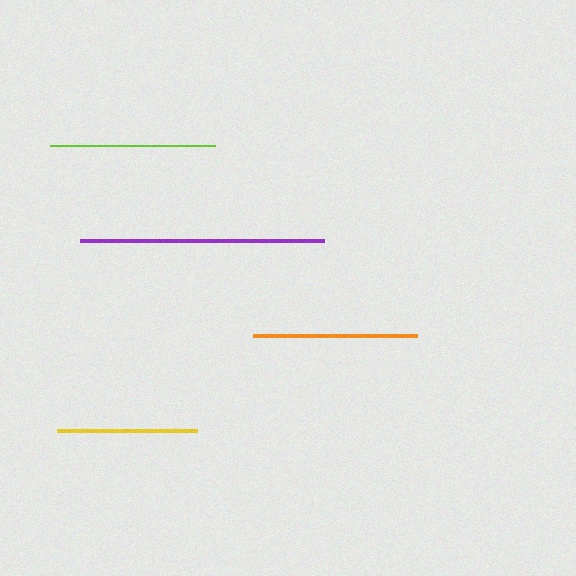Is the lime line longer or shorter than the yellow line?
The lime line is longer than the yellow line.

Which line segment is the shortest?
The yellow line is the shortest at approximately 140 pixels.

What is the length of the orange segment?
The orange segment is approximately 163 pixels long.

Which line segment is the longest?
The purple line is the longest at approximately 244 pixels.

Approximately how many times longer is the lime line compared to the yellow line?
The lime line is approximately 1.2 times the length of the yellow line.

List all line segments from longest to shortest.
From longest to shortest: purple, lime, orange, yellow.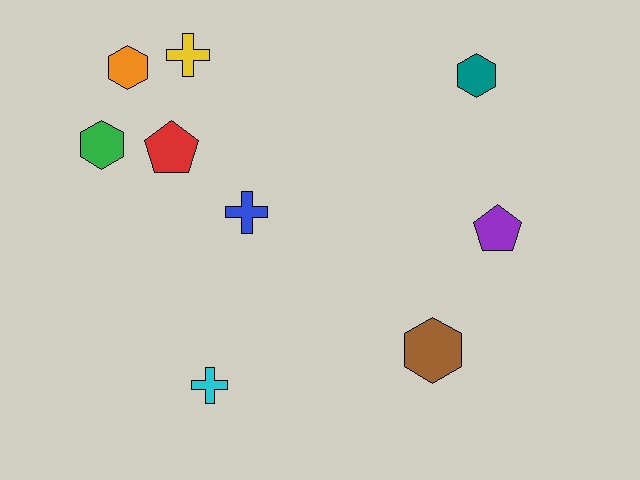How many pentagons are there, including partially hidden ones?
There are 2 pentagons.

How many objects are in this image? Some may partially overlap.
There are 9 objects.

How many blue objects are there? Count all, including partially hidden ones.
There is 1 blue object.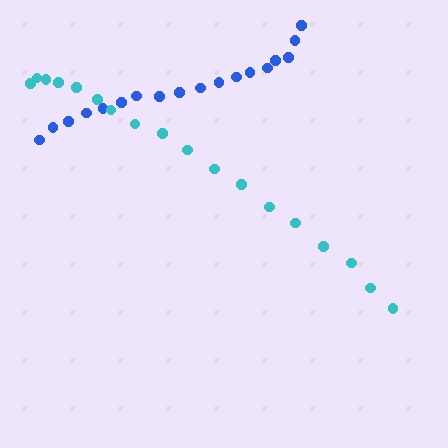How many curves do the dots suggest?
There are 2 distinct paths.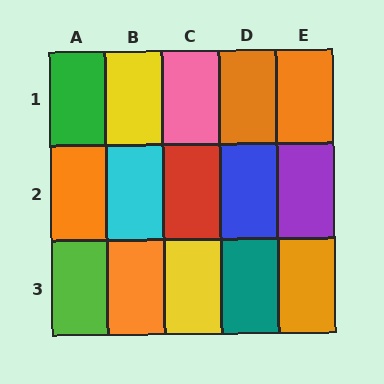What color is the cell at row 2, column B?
Cyan.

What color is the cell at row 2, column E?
Purple.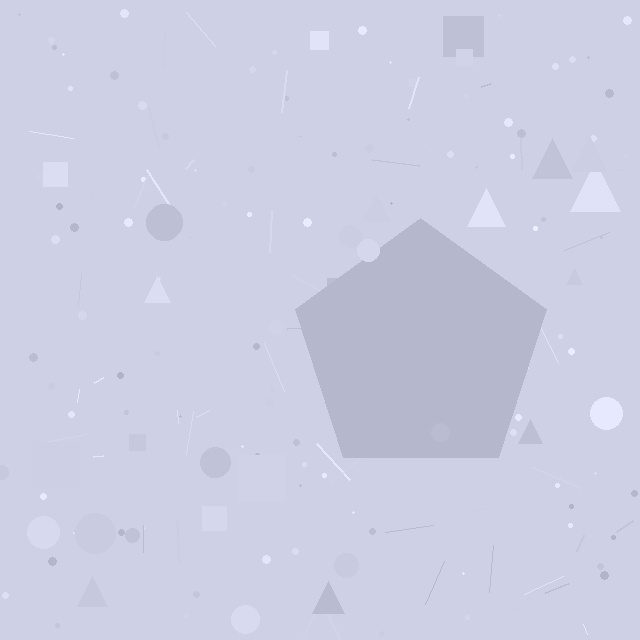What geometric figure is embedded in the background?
A pentagon is embedded in the background.